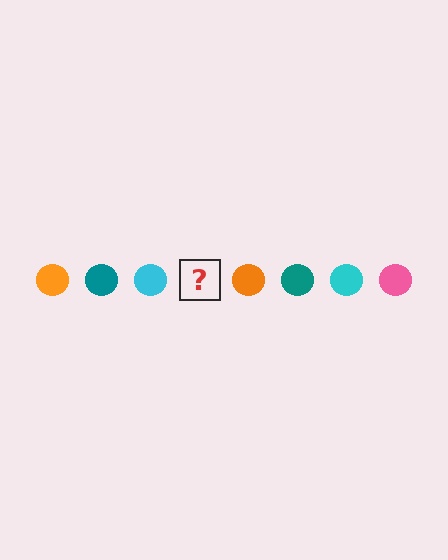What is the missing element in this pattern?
The missing element is a pink circle.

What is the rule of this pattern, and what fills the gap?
The rule is that the pattern cycles through orange, teal, cyan, pink circles. The gap should be filled with a pink circle.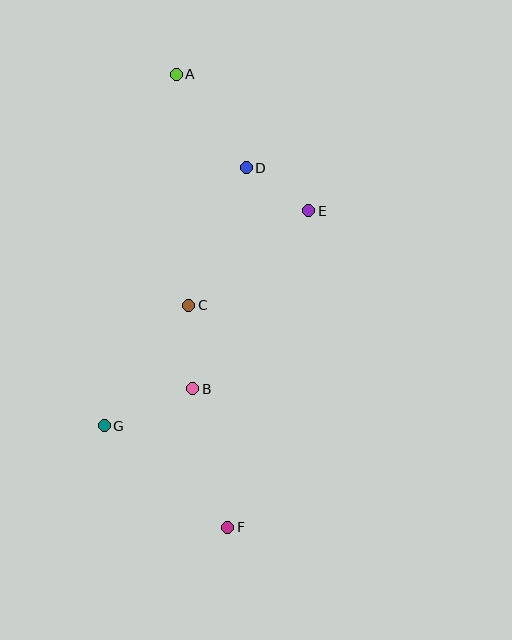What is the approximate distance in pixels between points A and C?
The distance between A and C is approximately 231 pixels.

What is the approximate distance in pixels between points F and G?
The distance between F and G is approximately 160 pixels.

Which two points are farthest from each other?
Points A and F are farthest from each other.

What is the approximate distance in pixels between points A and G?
The distance between A and G is approximately 359 pixels.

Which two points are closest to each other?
Points D and E are closest to each other.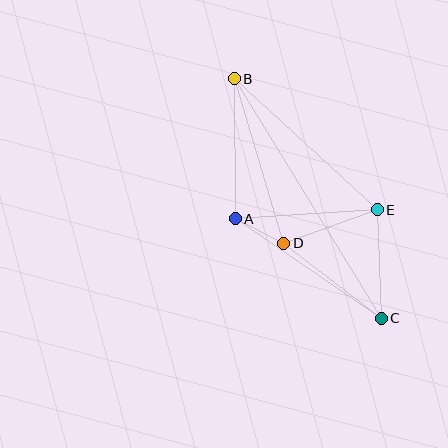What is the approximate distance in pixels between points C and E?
The distance between C and E is approximately 109 pixels.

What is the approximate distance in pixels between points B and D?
The distance between B and D is approximately 172 pixels.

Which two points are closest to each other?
Points A and D are closest to each other.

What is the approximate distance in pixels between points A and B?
The distance between A and B is approximately 140 pixels.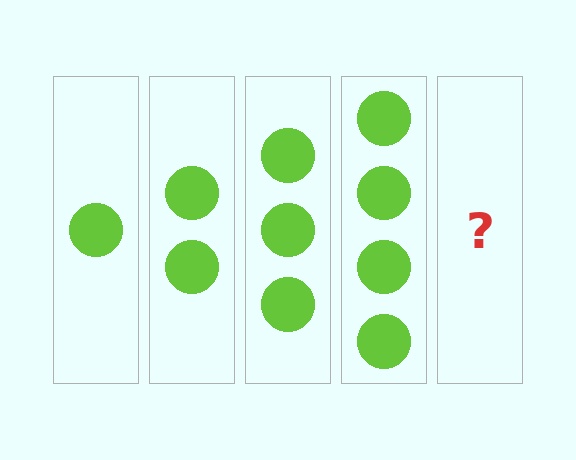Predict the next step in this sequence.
The next step is 5 circles.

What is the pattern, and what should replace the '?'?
The pattern is that each step adds one more circle. The '?' should be 5 circles.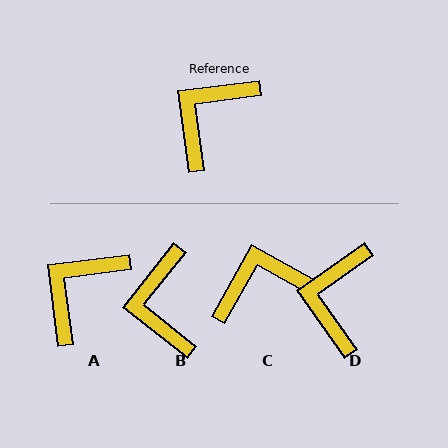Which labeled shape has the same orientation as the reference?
A.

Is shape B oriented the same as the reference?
No, it is off by about 44 degrees.